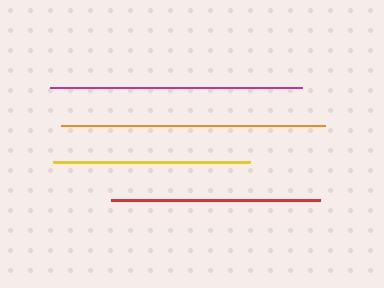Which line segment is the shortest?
The yellow line is the shortest at approximately 197 pixels.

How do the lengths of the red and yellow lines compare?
The red and yellow lines are approximately the same length.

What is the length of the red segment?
The red segment is approximately 209 pixels long.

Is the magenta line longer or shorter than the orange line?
The orange line is longer than the magenta line.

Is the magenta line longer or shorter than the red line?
The magenta line is longer than the red line.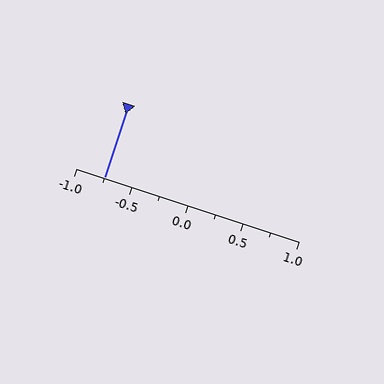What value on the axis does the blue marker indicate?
The marker indicates approximately -0.75.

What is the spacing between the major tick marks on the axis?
The major ticks are spaced 0.5 apart.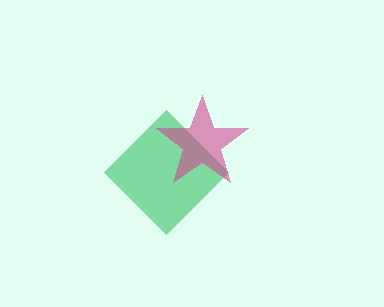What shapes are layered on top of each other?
The layered shapes are: a green diamond, a magenta star.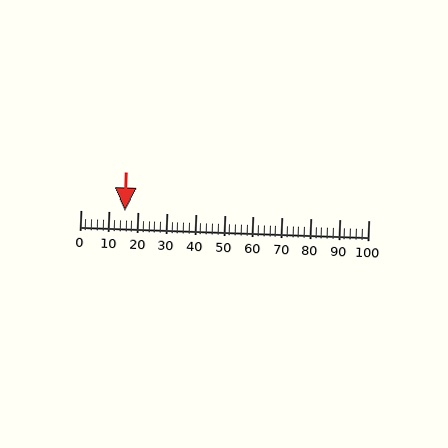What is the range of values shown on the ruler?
The ruler shows values from 0 to 100.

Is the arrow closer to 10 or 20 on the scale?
The arrow is closer to 20.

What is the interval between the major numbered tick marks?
The major tick marks are spaced 10 units apart.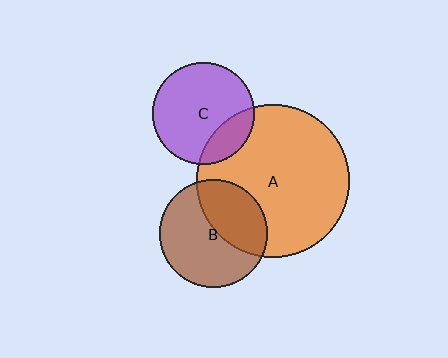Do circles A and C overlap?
Yes.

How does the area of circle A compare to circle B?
Approximately 2.0 times.